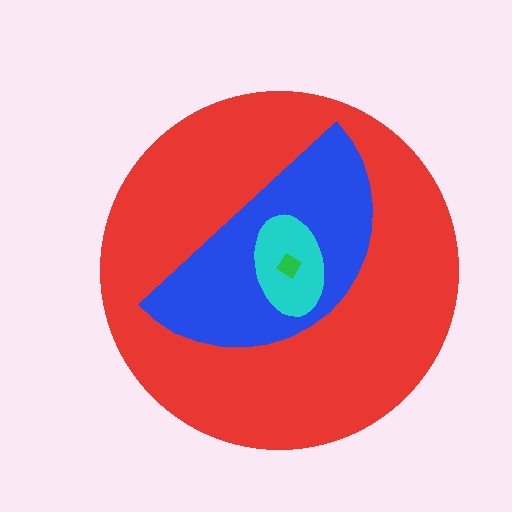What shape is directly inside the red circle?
The blue semicircle.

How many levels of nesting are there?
4.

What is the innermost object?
The green diamond.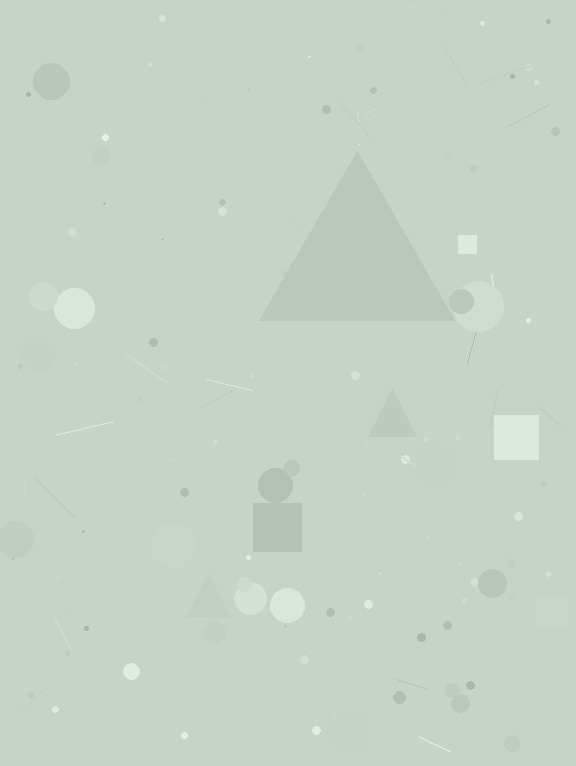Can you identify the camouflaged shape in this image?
The camouflaged shape is a triangle.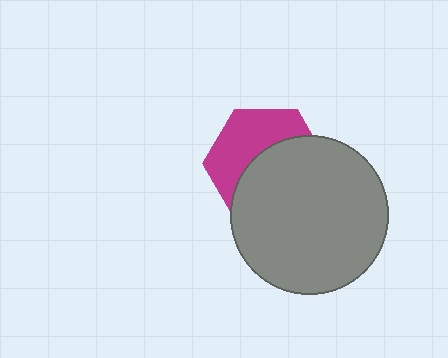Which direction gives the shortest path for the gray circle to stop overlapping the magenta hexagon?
Moving toward the lower-right gives the shortest separation.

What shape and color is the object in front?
The object in front is a gray circle.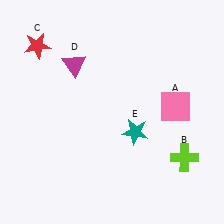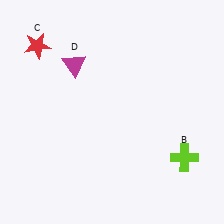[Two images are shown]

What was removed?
The pink square (A), the teal star (E) were removed in Image 2.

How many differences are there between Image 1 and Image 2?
There are 2 differences between the two images.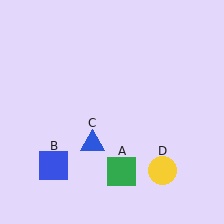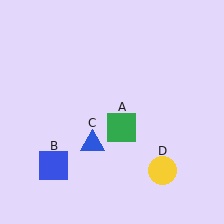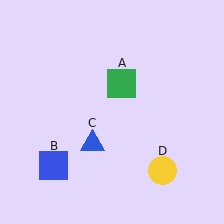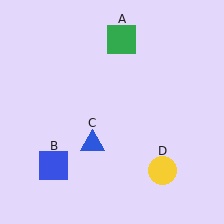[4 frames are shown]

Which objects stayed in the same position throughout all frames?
Blue square (object B) and blue triangle (object C) and yellow circle (object D) remained stationary.